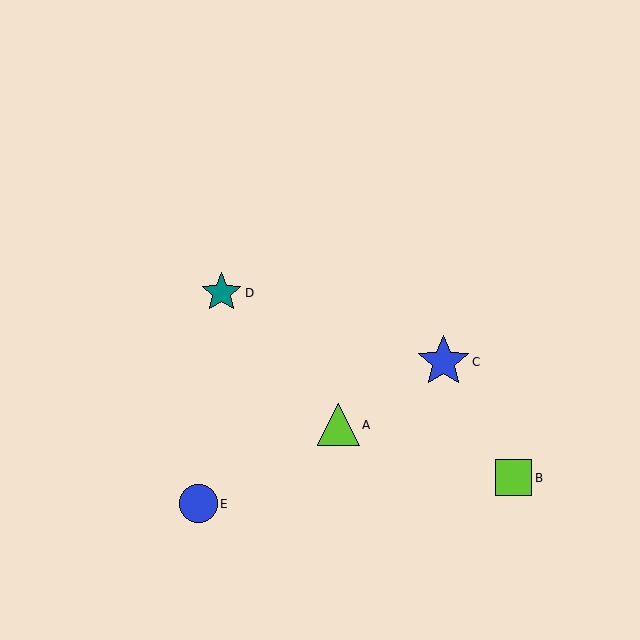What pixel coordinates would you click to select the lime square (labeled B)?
Click at (514, 478) to select the lime square B.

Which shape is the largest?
The blue star (labeled C) is the largest.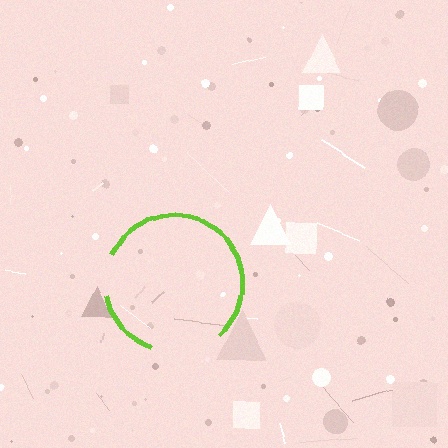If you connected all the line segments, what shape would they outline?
They would outline a circle.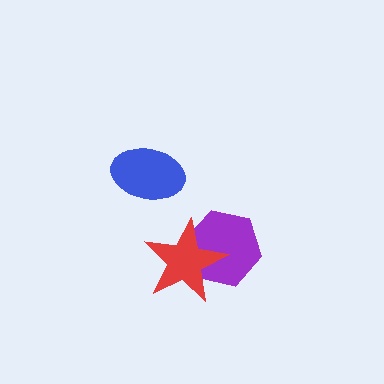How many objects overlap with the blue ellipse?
0 objects overlap with the blue ellipse.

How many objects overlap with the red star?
1 object overlaps with the red star.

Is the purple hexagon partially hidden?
Yes, it is partially covered by another shape.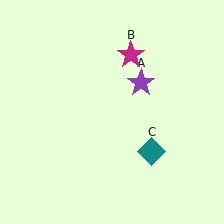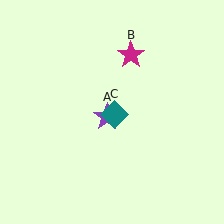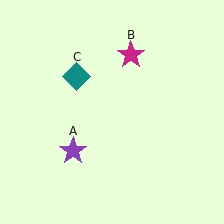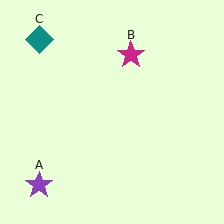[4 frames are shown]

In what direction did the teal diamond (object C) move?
The teal diamond (object C) moved up and to the left.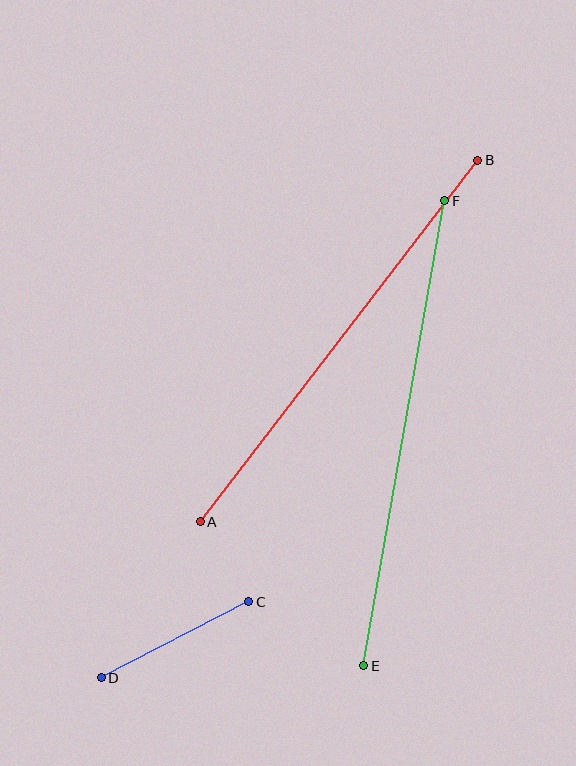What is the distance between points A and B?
The distance is approximately 456 pixels.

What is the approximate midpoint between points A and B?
The midpoint is at approximately (339, 341) pixels.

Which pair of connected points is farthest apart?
Points E and F are farthest apart.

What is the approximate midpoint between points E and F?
The midpoint is at approximately (404, 433) pixels.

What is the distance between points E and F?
The distance is approximately 472 pixels.